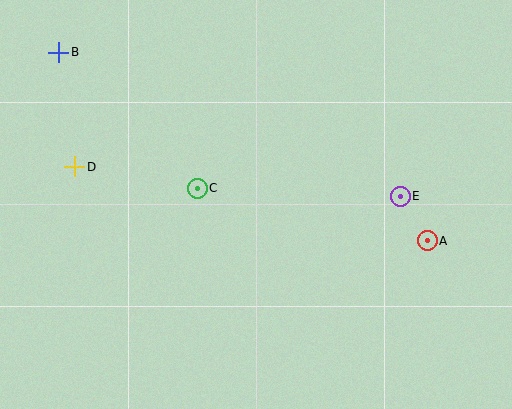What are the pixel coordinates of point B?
Point B is at (59, 52).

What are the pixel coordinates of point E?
Point E is at (400, 196).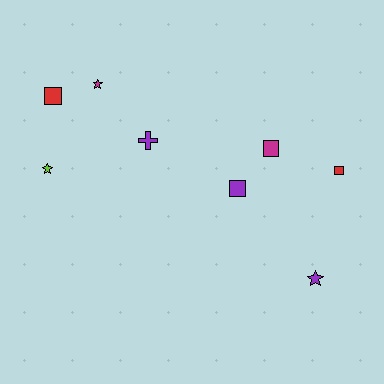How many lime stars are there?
There is 1 lime star.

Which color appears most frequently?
Purple, with 3 objects.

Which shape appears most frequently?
Square, with 4 objects.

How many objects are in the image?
There are 8 objects.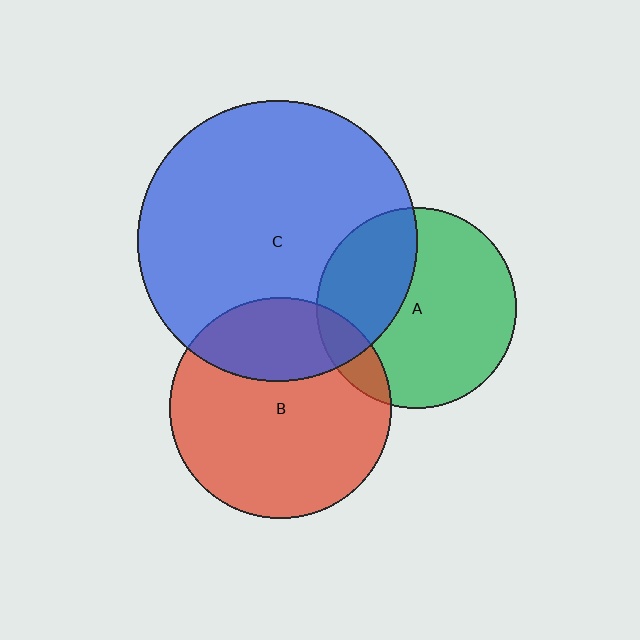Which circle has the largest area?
Circle C (blue).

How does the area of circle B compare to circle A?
Approximately 1.2 times.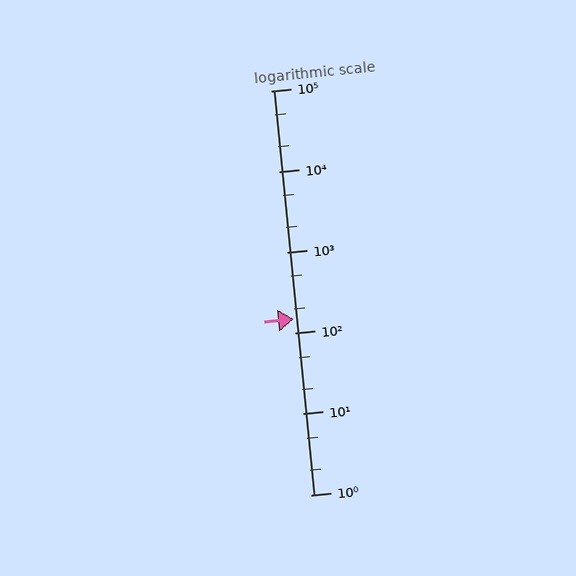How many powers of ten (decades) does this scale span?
The scale spans 5 decades, from 1 to 100000.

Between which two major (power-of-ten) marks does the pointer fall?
The pointer is between 100 and 1000.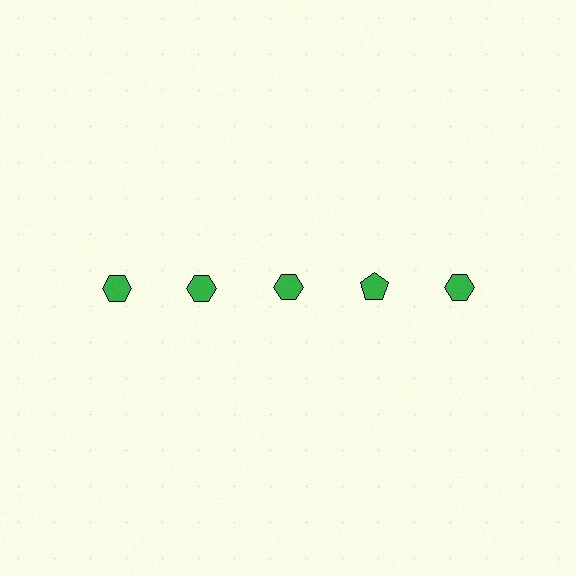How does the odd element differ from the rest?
It has a different shape: pentagon instead of hexagon.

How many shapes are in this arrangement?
There are 5 shapes arranged in a grid pattern.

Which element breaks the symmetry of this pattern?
The green pentagon in the top row, second from right column breaks the symmetry. All other shapes are green hexagons.